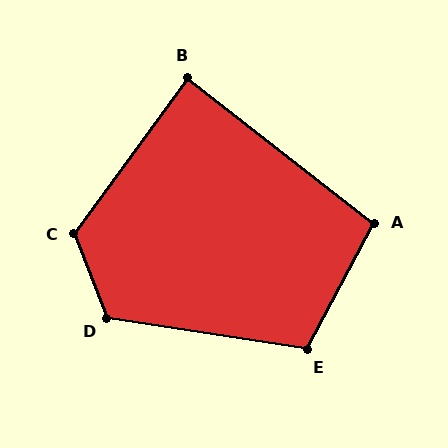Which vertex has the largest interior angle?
C, at approximately 123 degrees.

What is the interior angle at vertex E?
Approximately 109 degrees (obtuse).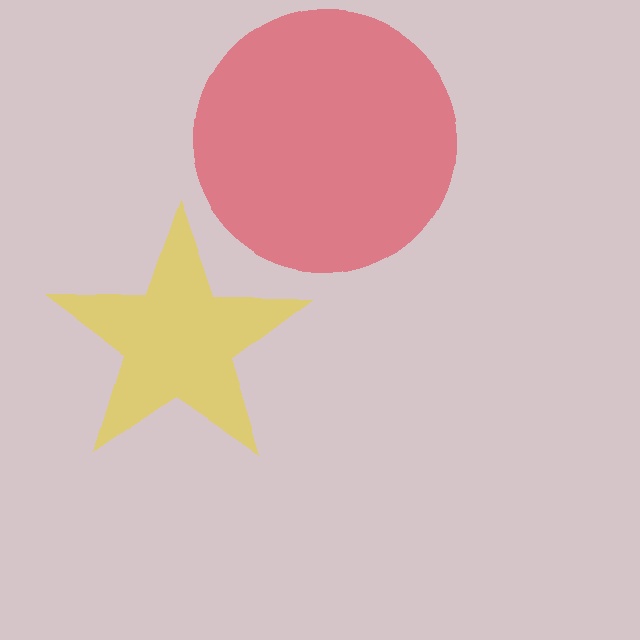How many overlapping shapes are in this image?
There are 2 overlapping shapes in the image.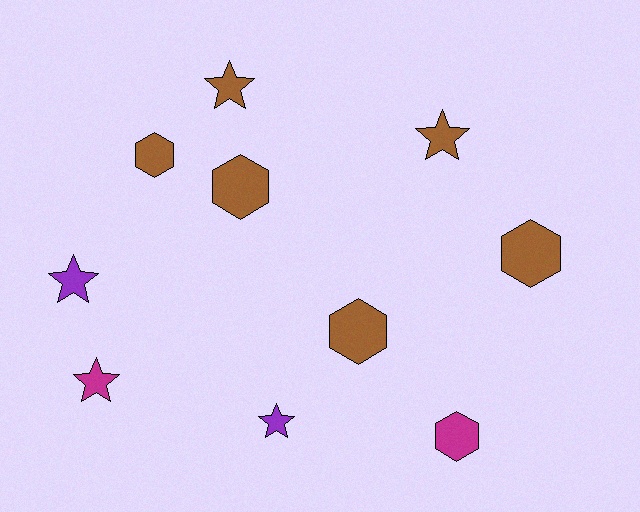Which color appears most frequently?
Brown, with 6 objects.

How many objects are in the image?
There are 10 objects.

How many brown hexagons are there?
There are 4 brown hexagons.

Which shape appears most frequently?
Star, with 5 objects.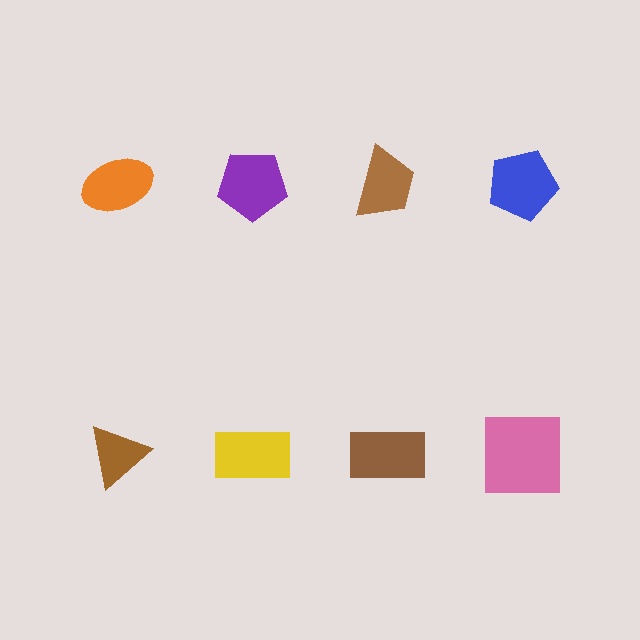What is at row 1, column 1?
An orange ellipse.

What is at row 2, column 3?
A brown rectangle.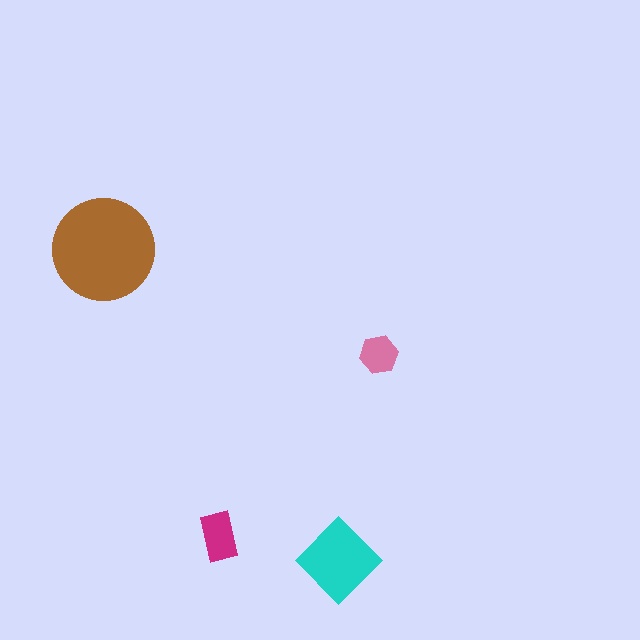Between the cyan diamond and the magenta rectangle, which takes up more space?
The cyan diamond.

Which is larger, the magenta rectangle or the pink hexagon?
The magenta rectangle.